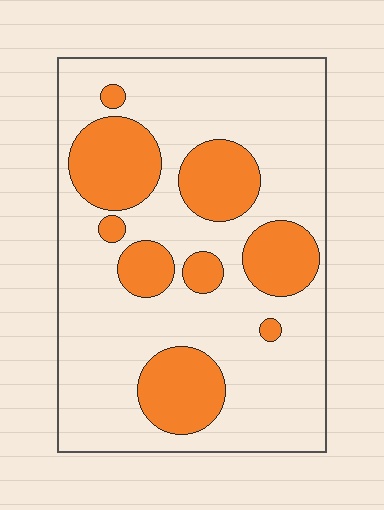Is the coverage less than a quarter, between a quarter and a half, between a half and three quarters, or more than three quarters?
Between a quarter and a half.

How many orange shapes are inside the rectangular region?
9.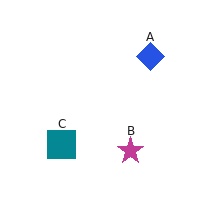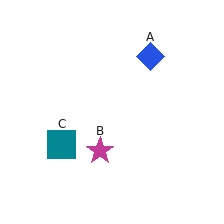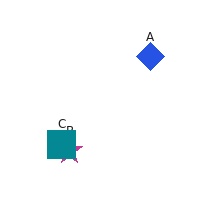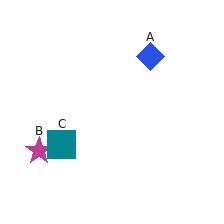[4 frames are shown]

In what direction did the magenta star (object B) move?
The magenta star (object B) moved left.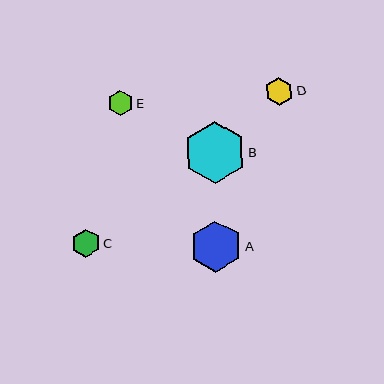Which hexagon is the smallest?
Hexagon E is the smallest with a size of approximately 25 pixels.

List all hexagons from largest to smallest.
From largest to smallest: B, A, C, D, E.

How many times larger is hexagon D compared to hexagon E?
Hexagon D is approximately 1.1 times the size of hexagon E.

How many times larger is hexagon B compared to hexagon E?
Hexagon B is approximately 2.5 times the size of hexagon E.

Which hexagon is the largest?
Hexagon B is the largest with a size of approximately 62 pixels.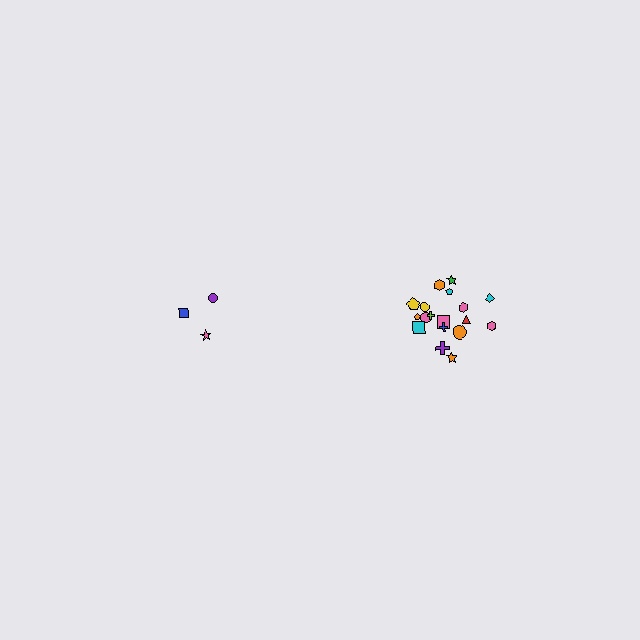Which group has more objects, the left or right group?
The right group.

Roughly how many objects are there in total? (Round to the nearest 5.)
Roughly 20 objects in total.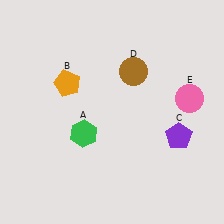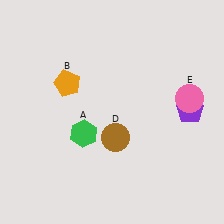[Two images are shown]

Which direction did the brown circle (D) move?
The brown circle (D) moved down.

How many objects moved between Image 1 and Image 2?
2 objects moved between the two images.